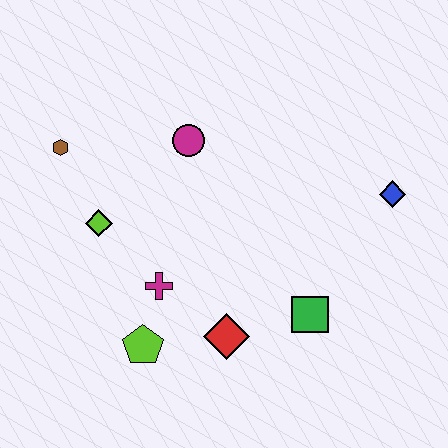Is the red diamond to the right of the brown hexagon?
Yes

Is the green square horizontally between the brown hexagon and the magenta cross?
No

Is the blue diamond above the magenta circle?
No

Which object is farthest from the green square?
The brown hexagon is farthest from the green square.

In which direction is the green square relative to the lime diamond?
The green square is to the right of the lime diamond.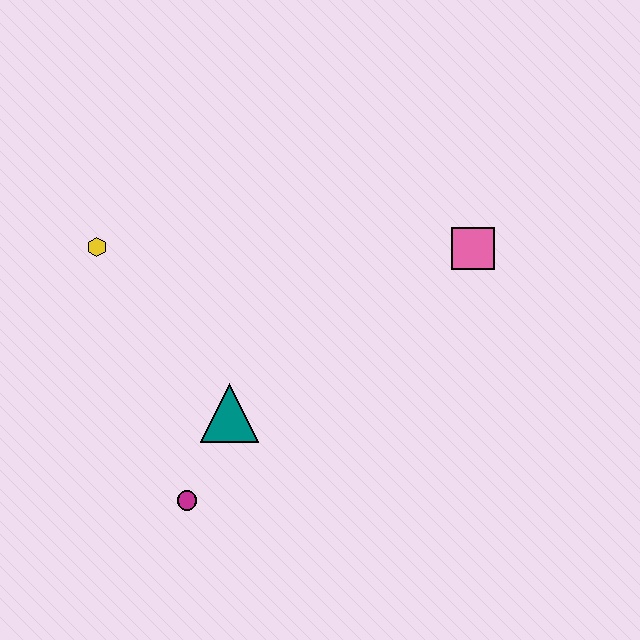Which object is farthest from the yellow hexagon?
The pink square is farthest from the yellow hexagon.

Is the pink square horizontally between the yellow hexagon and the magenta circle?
No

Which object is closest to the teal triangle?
The magenta circle is closest to the teal triangle.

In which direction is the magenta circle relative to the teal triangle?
The magenta circle is below the teal triangle.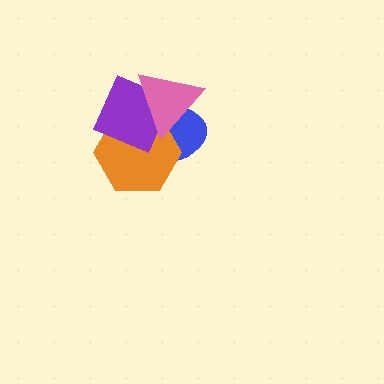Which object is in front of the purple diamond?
The pink triangle is in front of the purple diamond.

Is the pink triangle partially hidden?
No, no other shape covers it.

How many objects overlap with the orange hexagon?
3 objects overlap with the orange hexagon.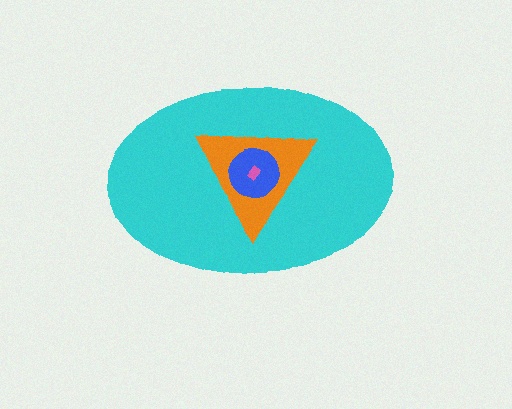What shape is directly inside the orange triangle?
The blue circle.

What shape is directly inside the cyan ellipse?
The orange triangle.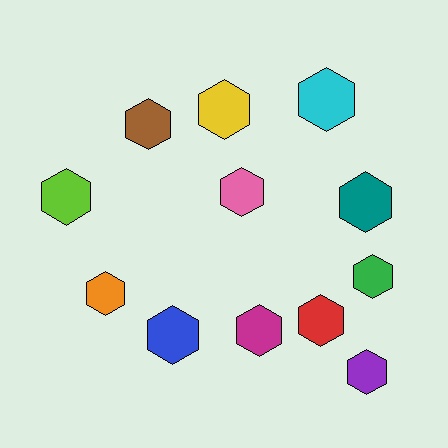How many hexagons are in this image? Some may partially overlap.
There are 12 hexagons.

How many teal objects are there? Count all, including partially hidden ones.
There is 1 teal object.